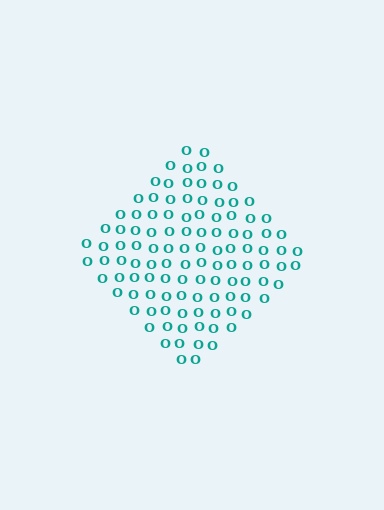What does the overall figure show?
The overall figure shows a diamond.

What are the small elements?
The small elements are letter O's.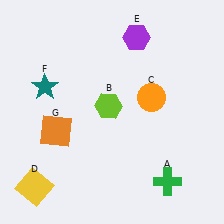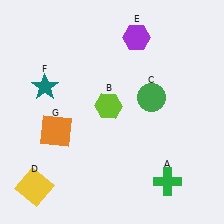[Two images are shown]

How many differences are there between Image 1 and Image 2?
There is 1 difference between the two images.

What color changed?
The circle (C) changed from orange in Image 1 to green in Image 2.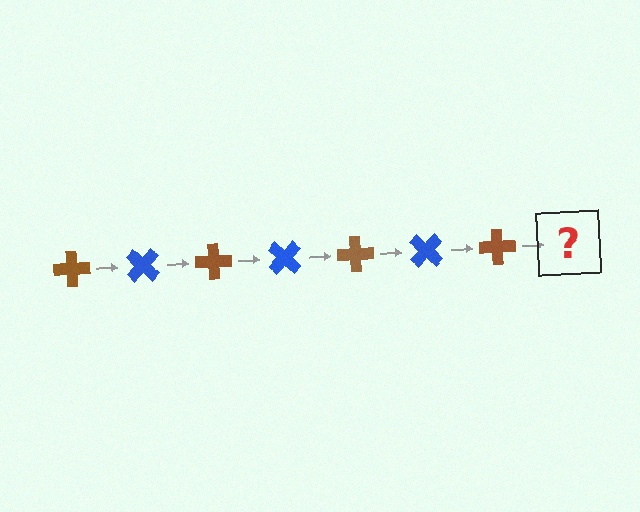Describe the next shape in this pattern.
It should be a blue cross, rotated 315 degrees from the start.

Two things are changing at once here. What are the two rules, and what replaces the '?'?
The two rules are that it rotates 45 degrees each step and the color cycles through brown and blue. The '?' should be a blue cross, rotated 315 degrees from the start.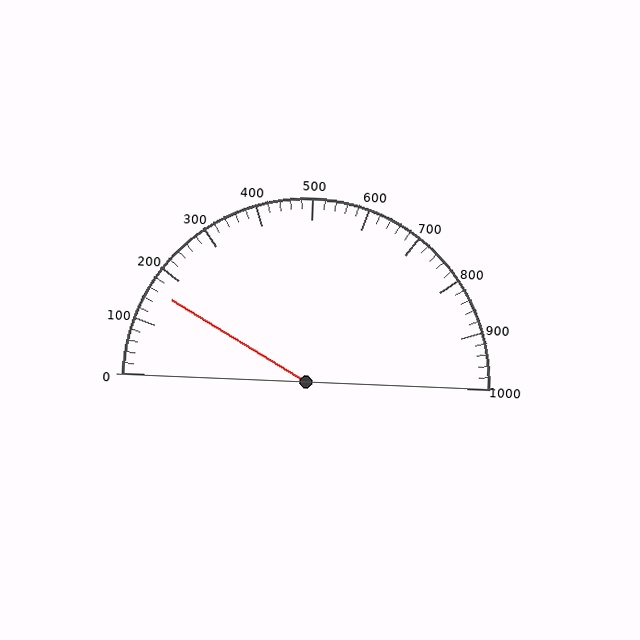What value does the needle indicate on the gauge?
The needle indicates approximately 160.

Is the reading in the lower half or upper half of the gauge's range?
The reading is in the lower half of the range (0 to 1000).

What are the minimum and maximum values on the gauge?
The gauge ranges from 0 to 1000.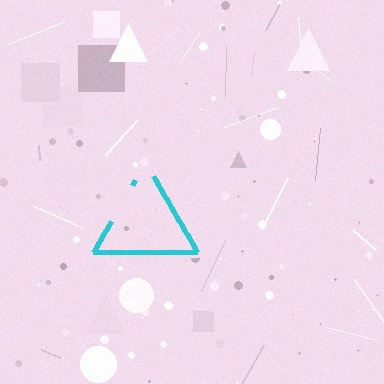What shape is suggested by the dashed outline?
The dashed outline suggests a triangle.